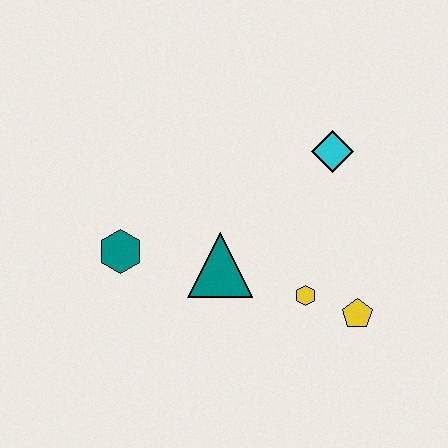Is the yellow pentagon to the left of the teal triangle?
No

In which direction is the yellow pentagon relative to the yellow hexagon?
The yellow pentagon is to the right of the yellow hexagon.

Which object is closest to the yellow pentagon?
The yellow hexagon is closest to the yellow pentagon.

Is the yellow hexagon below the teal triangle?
Yes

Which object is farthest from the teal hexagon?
The yellow pentagon is farthest from the teal hexagon.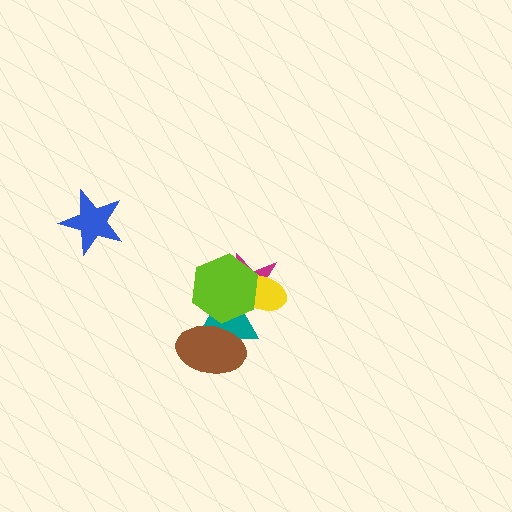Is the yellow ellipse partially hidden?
Yes, it is partially covered by another shape.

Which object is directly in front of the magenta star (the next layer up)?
The teal triangle is directly in front of the magenta star.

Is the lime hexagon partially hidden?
Yes, it is partially covered by another shape.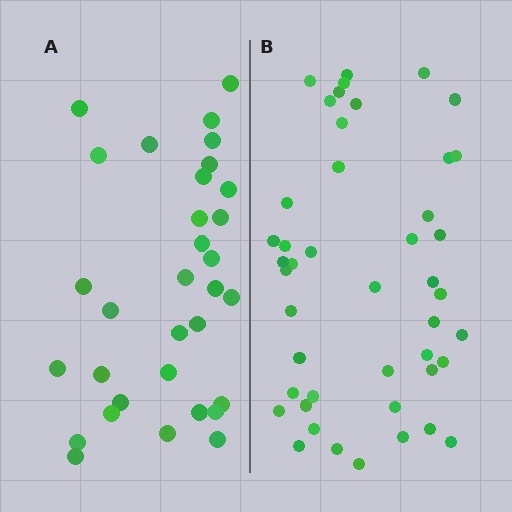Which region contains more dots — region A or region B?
Region B (the right region) has more dots.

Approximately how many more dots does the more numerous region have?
Region B has approximately 15 more dots than region A.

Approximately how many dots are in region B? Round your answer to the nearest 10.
About 40 dots. (The exact count is 45, which rounds to 40.)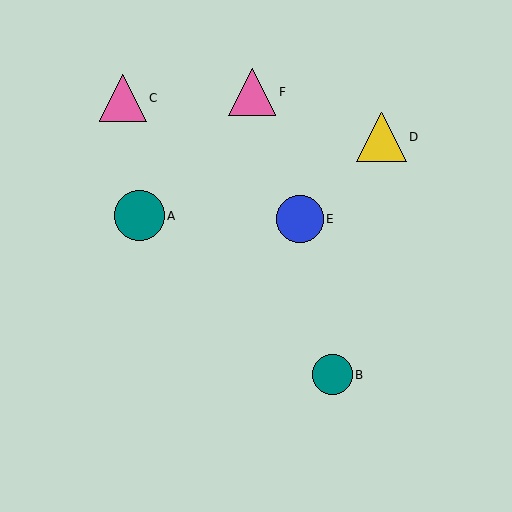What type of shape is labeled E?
Shape E is a blue circle.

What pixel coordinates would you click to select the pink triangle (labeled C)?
Click at (123, 98) to select the pink triangle C.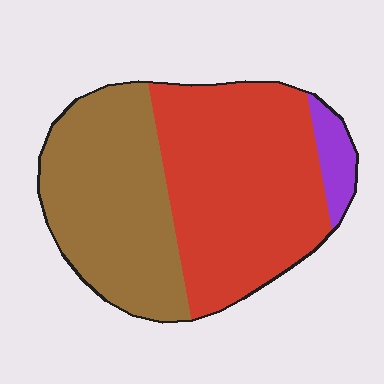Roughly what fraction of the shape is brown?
Brown covers around 40% of the shape.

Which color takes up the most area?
Red, at roughly 50%.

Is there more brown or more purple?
Brown.